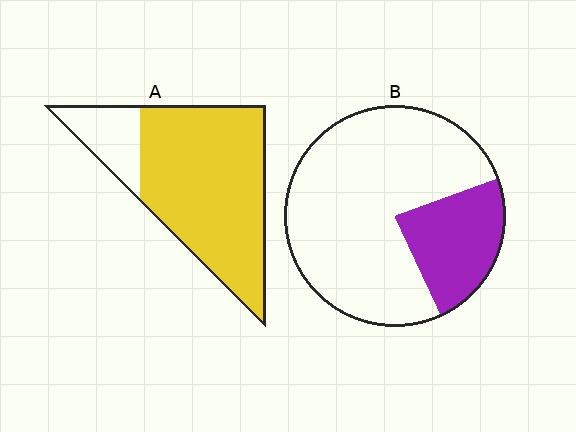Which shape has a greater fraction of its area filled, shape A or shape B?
Shape A.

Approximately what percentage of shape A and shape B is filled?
A is approximately 80% and B is approximately 25%.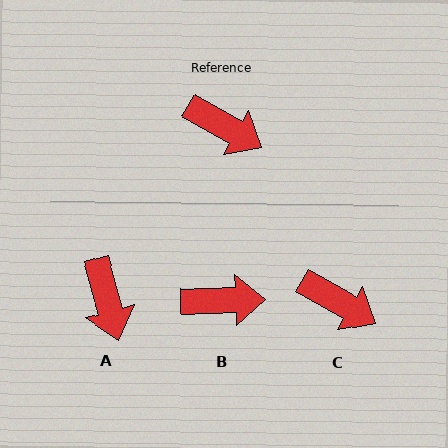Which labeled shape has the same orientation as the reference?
C.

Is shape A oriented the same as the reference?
No, it is off by about 45 degrees.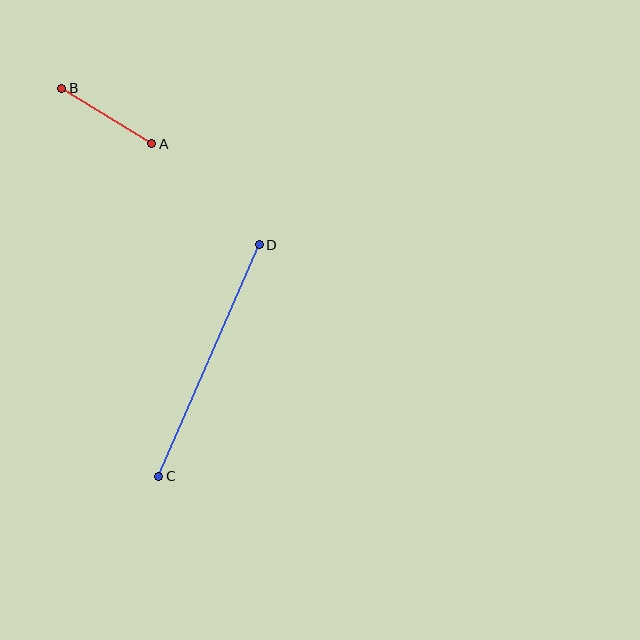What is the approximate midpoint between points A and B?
The midpoint is at approximately (107, 116) pixels.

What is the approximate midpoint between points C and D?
The midpoint is at approximately (209, 361) pixels.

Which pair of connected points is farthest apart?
Points C and D are farthest apart.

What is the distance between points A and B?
The distance is approximately 106 pixels.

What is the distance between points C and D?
The distance is approximately 252 pixels.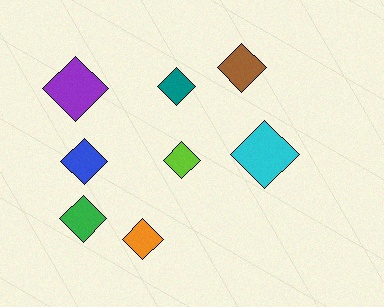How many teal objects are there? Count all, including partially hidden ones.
There is 1 teal object.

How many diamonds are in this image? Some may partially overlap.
There are 8 diamonds.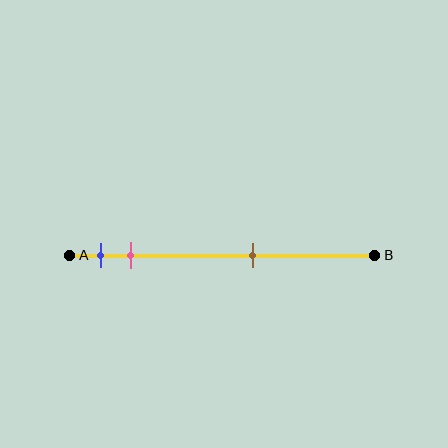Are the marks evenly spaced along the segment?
No, the marks are not evenly spaced.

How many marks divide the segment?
There are 3 marks dividing the segment.